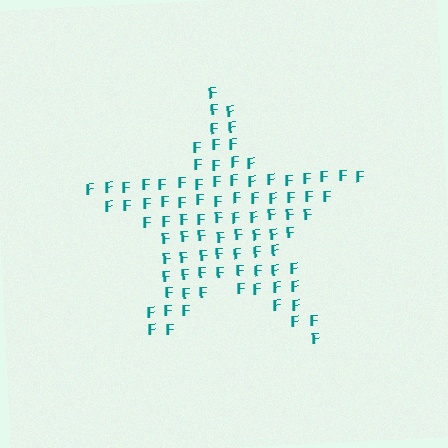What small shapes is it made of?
It is made of small letter F's.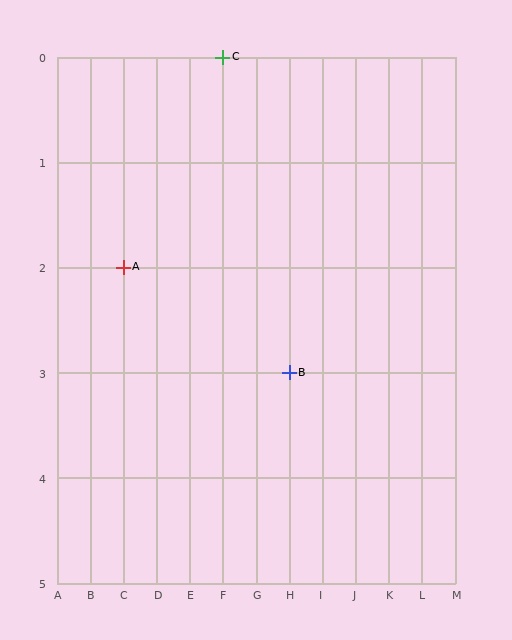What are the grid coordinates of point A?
Point A is at grid coordinates (C, 2).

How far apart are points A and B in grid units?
Points A and B are 5 columns and 1 row apart (about 5.1 grid units diagonally).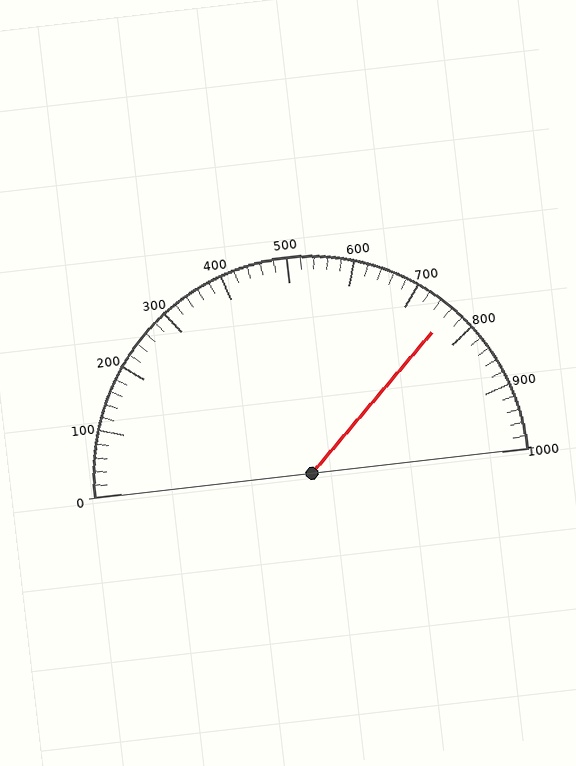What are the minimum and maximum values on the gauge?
The gauge ranges from 0 to 1000.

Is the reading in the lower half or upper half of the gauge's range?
The reading is in the upper half of the range (0 to 1000).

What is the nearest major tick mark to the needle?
The nearest major tick mark is 800.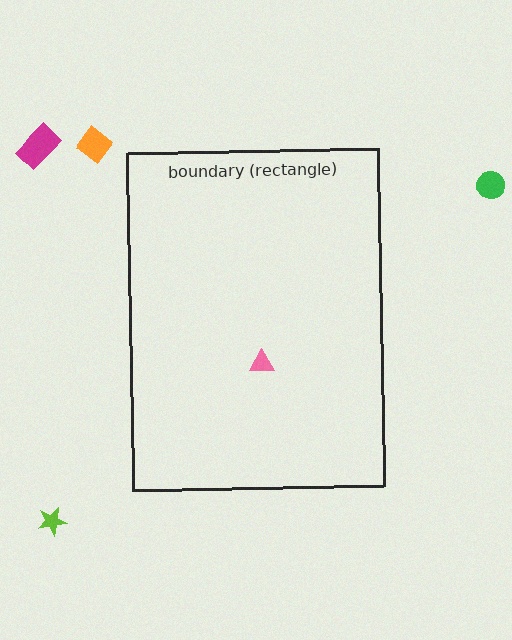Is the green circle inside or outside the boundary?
Outside.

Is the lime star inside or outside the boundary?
Outside.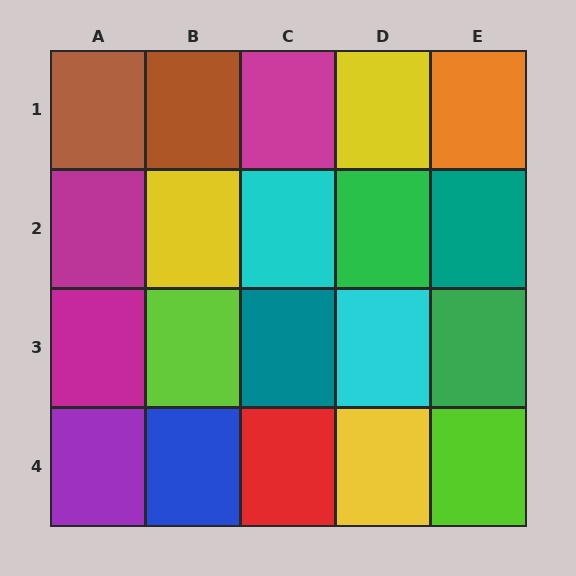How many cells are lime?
2 cells are lime.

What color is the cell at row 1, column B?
Brown.